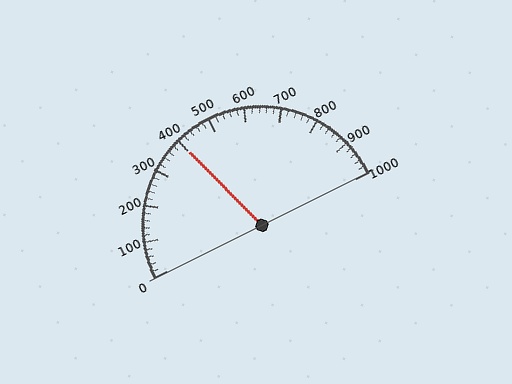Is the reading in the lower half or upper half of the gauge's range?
The reading is in the lower half of the range (0 to 1000).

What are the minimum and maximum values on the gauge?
The gauge ranges from 0 to 1000.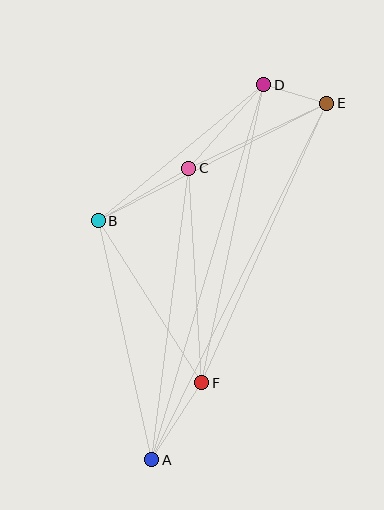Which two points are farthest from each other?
Points A and E are farthest from each other.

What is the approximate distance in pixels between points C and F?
The distance between C and F is approximately 215 pixels.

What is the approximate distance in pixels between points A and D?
The distance between A and D is approximately 391 pixels.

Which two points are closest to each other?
Points D and E are closest to each other.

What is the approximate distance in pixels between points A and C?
The distance between A and C is approximately 294 pixels.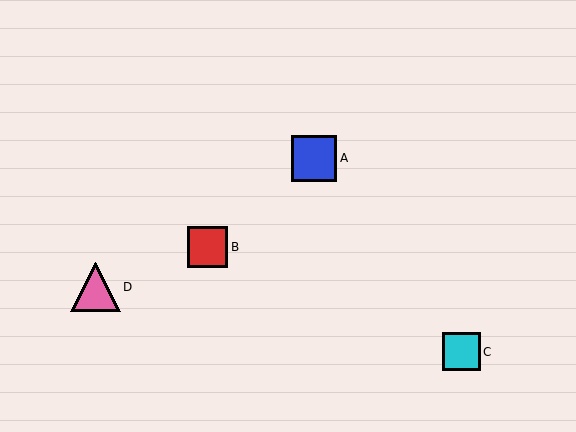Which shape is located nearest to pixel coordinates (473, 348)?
The cyan square (labeled C) at (461, 352) is nearest to that location.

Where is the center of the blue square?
The center of the blue square is at (314, 158).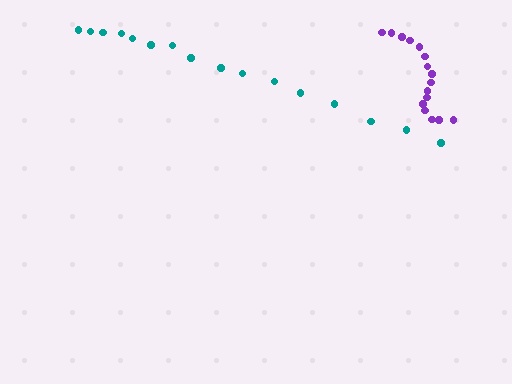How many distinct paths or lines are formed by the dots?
There are 2 distinct paths.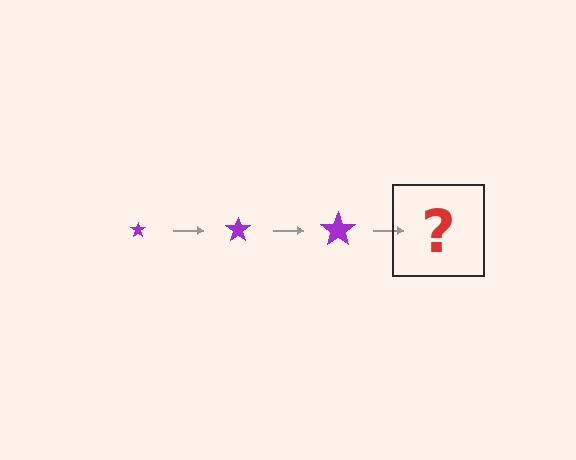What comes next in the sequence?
The next element should be a purple star, larger than the previous one.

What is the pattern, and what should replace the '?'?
The pattern is that the star gets progressively larger each step. The '?' should be a purple star, larger than the previous one.